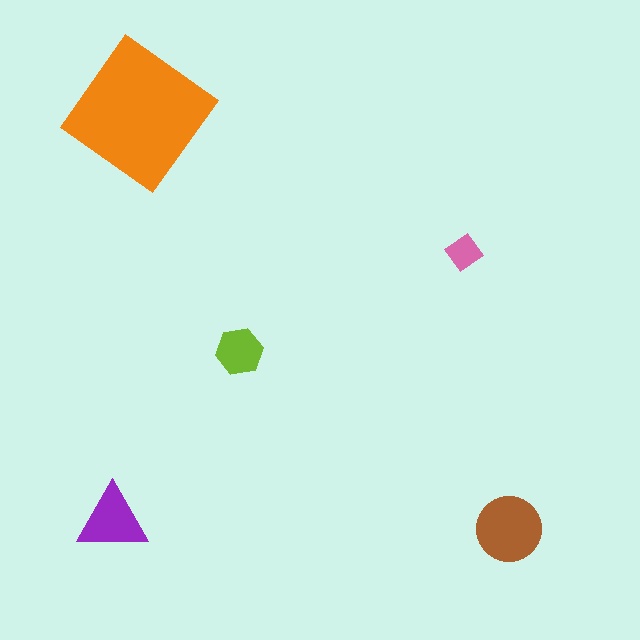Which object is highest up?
The orange diamond is topmost.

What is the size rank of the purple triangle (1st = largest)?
3rd.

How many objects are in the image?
There are 5 objects in the image.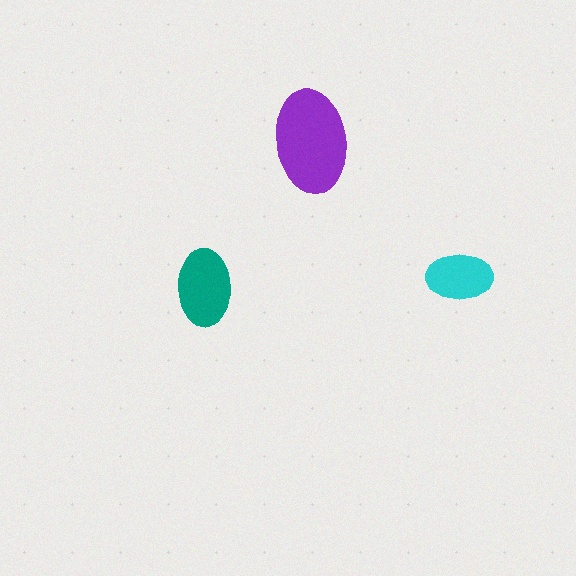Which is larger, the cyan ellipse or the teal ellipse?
The teal one.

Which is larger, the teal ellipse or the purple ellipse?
The purple one.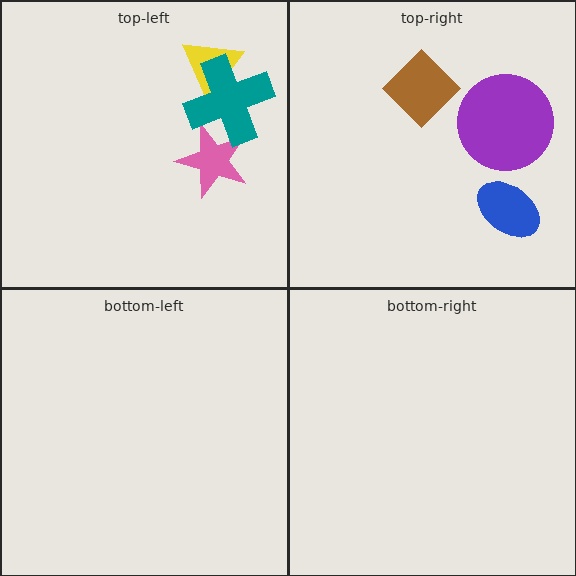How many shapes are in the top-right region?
3.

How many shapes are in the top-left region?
3.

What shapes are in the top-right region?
The brown diamond, the blue ellipse, the purple circle.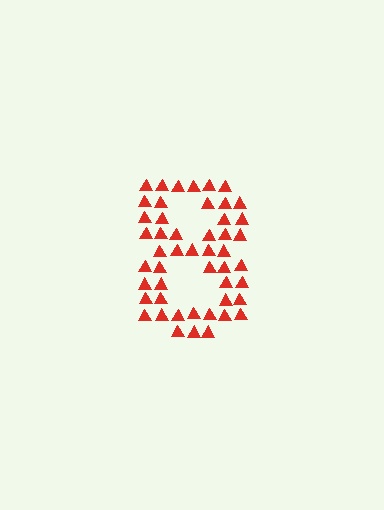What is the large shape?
The large shape is the digit 8.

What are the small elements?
The small elements are triangles.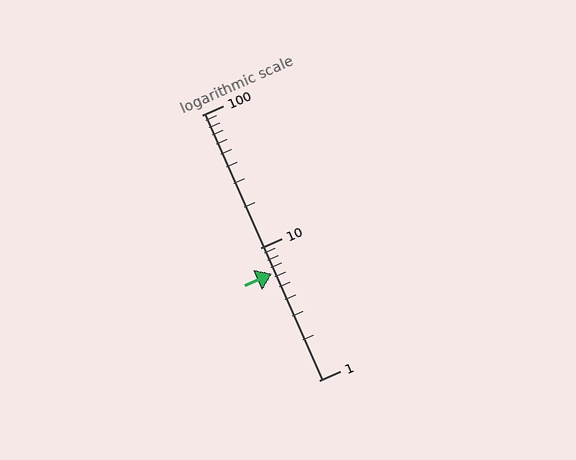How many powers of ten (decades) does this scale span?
The scale spans 2 decades, from 1 to 100.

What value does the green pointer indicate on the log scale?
The pointer indicates approximately 6.4.